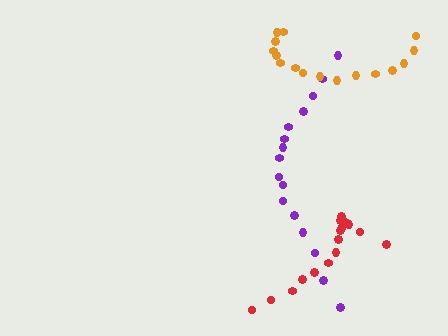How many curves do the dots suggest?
There are 3 distinct paths.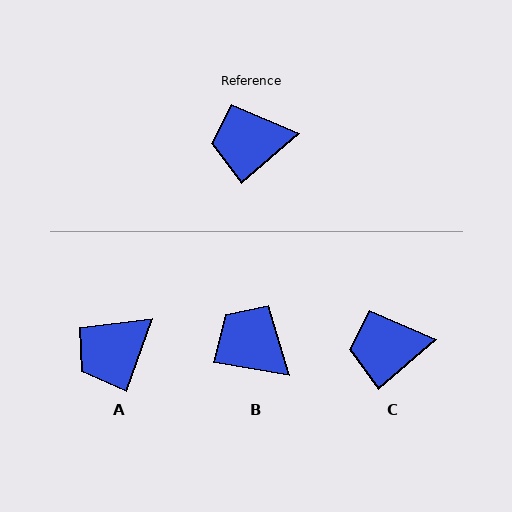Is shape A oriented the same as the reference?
No, it is off by about 30 degrees.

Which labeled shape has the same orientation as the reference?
C.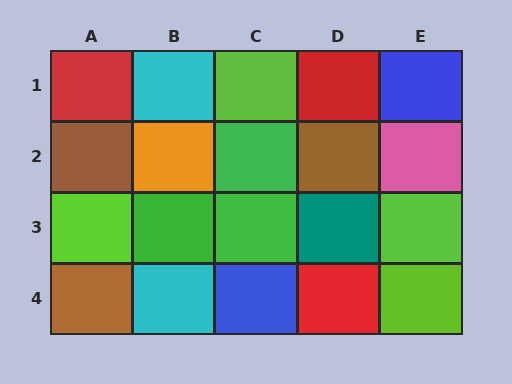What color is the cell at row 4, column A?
Brown.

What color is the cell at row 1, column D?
Red.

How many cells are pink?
1 cell is pink.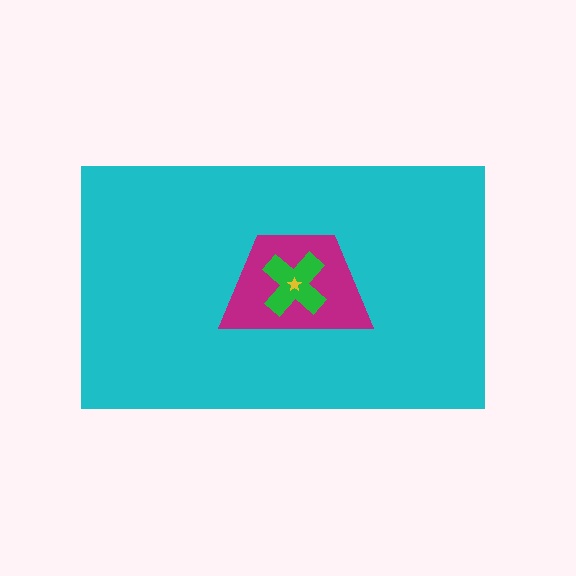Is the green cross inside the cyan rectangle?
Yes.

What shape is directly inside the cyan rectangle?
The magenta trapezoid.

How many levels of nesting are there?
4.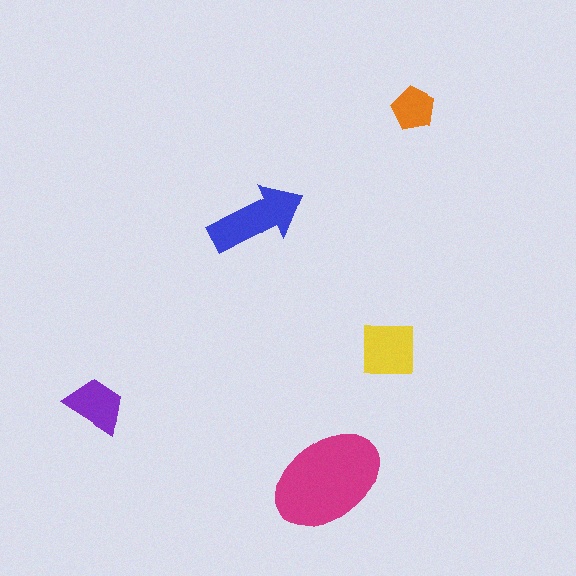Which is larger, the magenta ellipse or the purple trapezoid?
The magenta ellipse.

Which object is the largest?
The magenta ellipse.